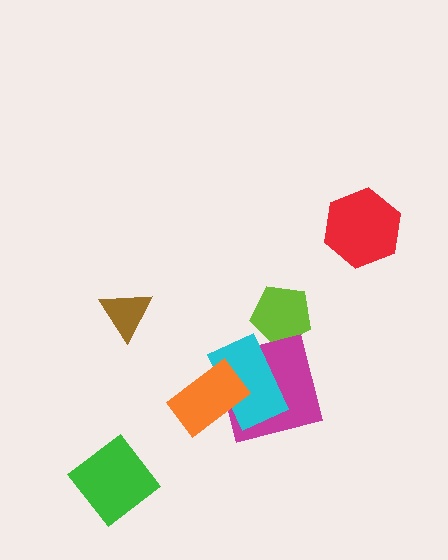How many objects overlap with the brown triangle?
0 objects overlap with the brown triangle.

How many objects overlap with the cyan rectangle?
2 objects overlap with the cyan rectangle.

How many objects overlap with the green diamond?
0 objects overlap with the green diamond.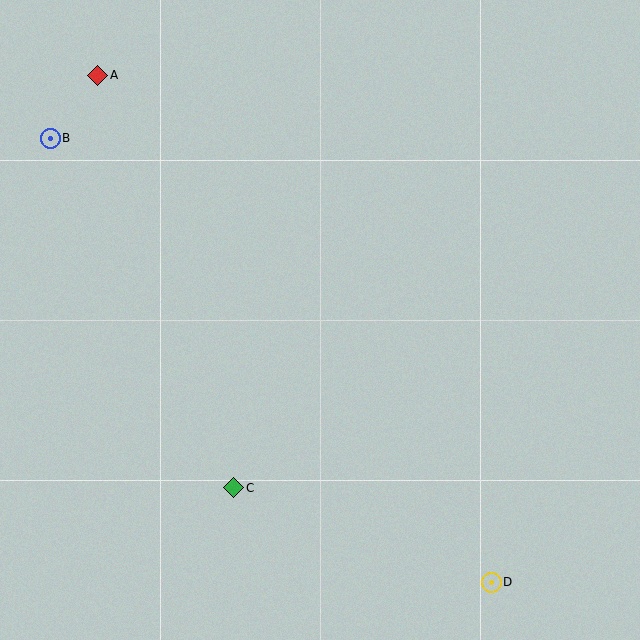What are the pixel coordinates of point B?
Point B is at (50, 138).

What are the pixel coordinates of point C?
Point C is at (234, 488).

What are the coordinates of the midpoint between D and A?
The midpoint between D and A is at (294, 329).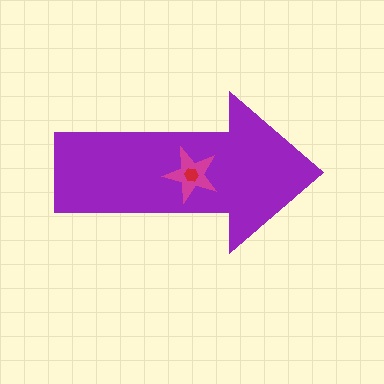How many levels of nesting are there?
3.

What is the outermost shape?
The purple arrow.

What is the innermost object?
The red hexagon.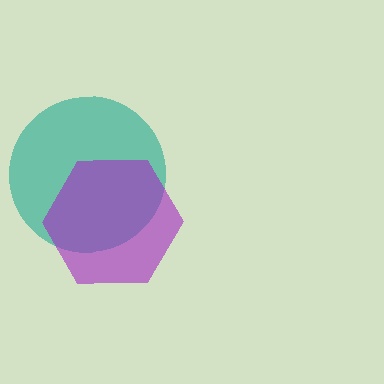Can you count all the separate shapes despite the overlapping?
Yes, there are 2 separate shapes.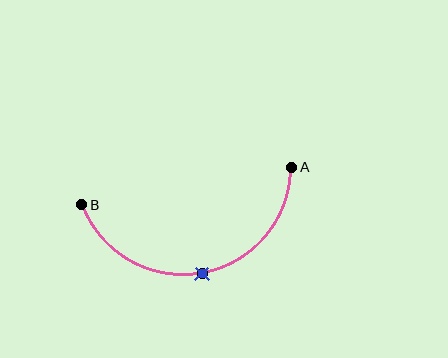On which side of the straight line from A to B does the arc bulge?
The arc bulges below the straight line connecting A and B.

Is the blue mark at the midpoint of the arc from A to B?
Yes. The blue mark lies on the arc at equal arc-length from both A and B — it is the arc midpoint.